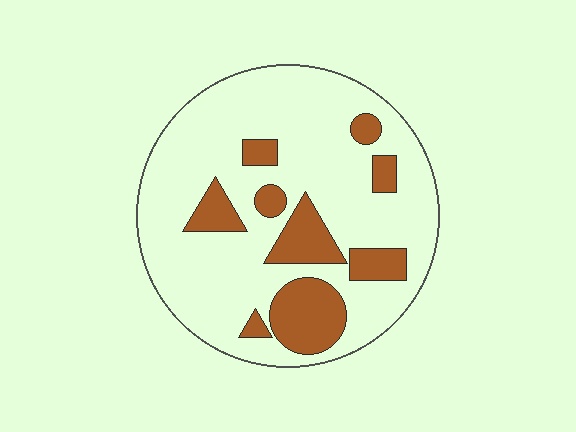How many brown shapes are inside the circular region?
9.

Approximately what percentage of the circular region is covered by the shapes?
Approximately 20%.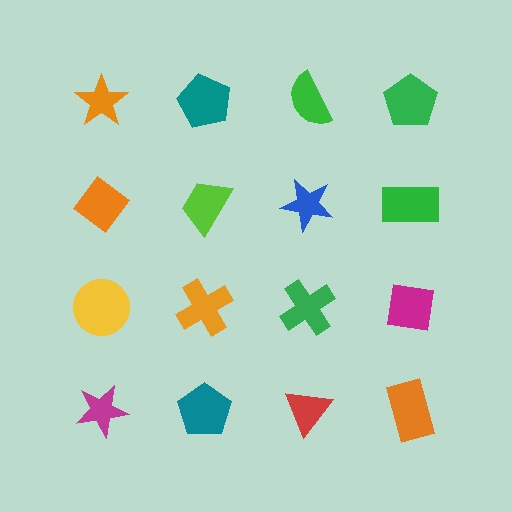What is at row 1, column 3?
A green semicircle.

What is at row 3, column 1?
A yellow circle.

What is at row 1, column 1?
An orange star.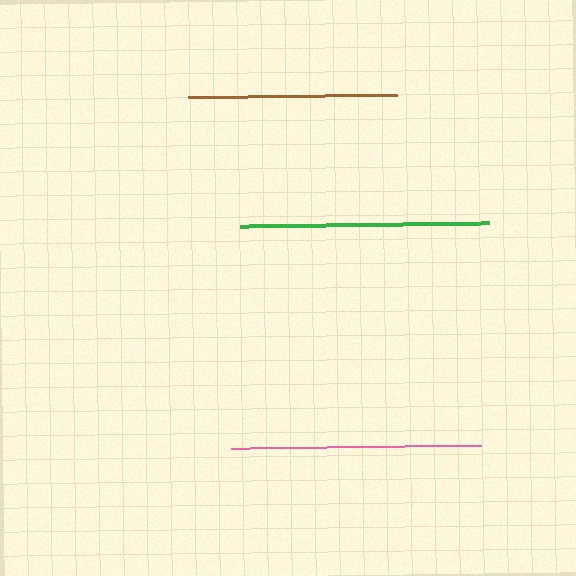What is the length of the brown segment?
The brown segment is approximately 208 pixels long.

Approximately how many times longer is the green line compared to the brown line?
The green line is approximately 1.2 times the length of the brown line.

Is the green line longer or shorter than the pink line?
The pink line is longer than the green line.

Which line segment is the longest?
The pink line is the longest at approximately 250 pixels.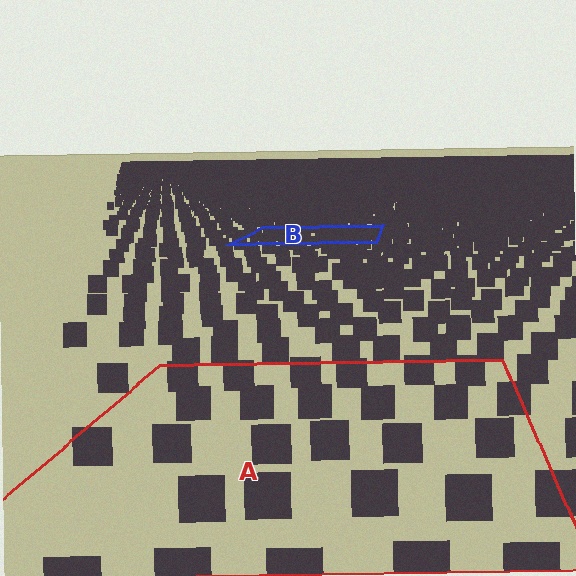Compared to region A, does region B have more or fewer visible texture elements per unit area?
Region B has more texture elements per unit area — they are packed more densely because it is farther away.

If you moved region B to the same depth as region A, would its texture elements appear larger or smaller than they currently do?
They would appear larger. At a closer depth, the same texture elements are projected at a bigger on-screen size.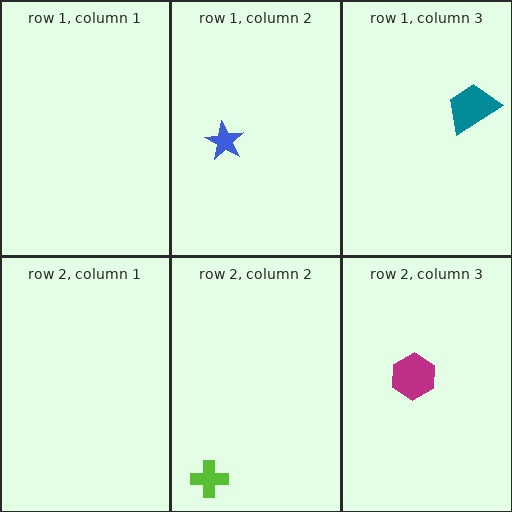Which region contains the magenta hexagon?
The row 2, column 3 region.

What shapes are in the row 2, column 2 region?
The lime cross.